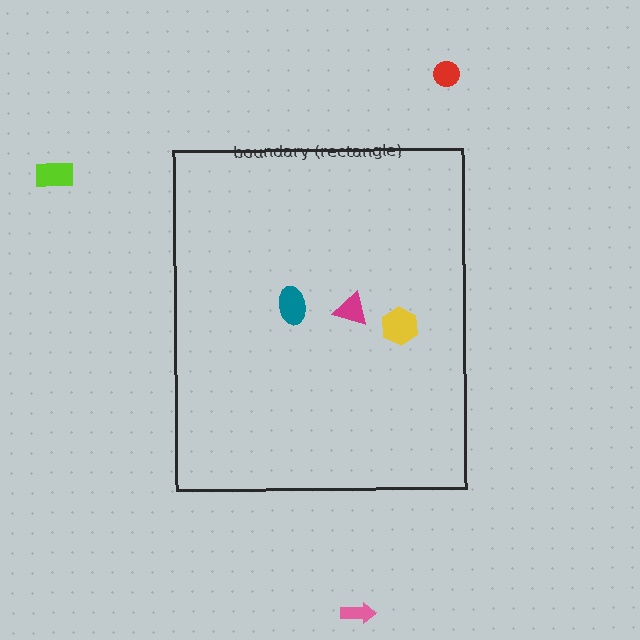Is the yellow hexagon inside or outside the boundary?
Inside.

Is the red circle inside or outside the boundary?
Outside.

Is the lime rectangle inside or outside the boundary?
Outside.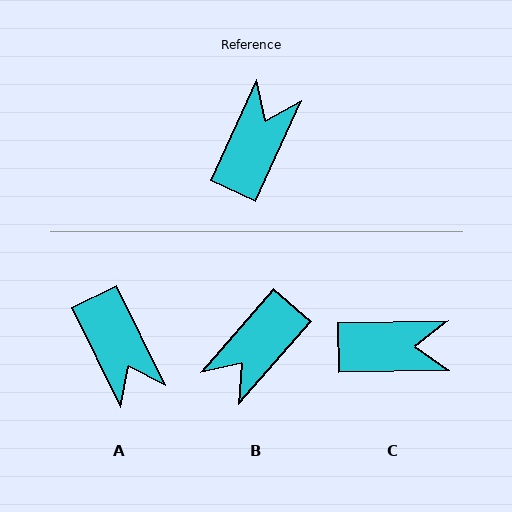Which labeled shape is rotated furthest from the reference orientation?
B, about 163 degrees away.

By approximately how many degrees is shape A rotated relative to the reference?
Approximately 130 degrees clockwise.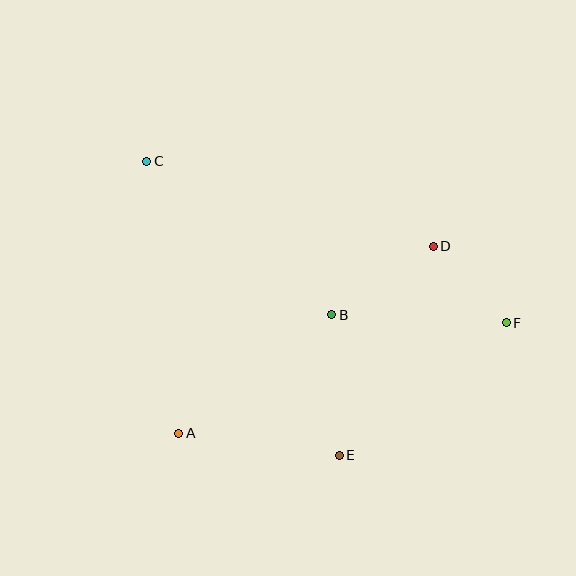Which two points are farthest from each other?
Points C and F are farthest from each other.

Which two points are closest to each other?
Points D and F are closest to each other.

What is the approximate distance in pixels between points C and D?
The distance between C and D is approximately 299 pixels.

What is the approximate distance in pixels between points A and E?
The distance between A and E is approximately 162 pixels.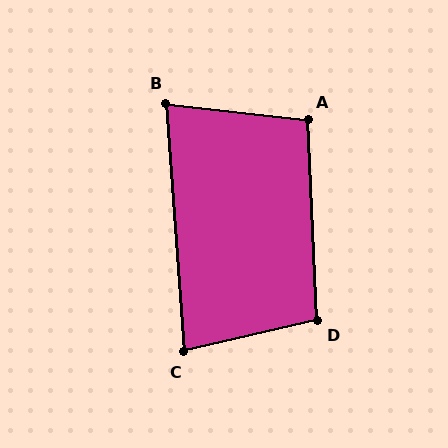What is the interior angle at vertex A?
Approximately 99 degrees (obtuse).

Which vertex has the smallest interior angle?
B, at approximately 79 degrees.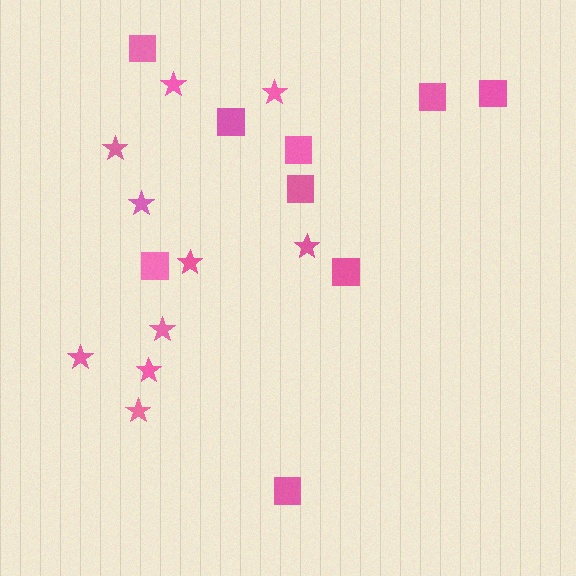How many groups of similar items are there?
There are 2 groups: one group of squares (9) and one group of stars (10).